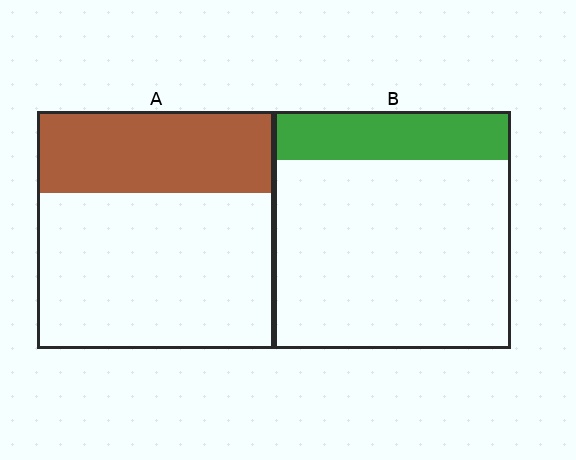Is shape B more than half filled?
No.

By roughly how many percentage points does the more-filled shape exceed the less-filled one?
By roughly 15 percentage points (A over B).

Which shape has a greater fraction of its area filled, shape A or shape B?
Shape A.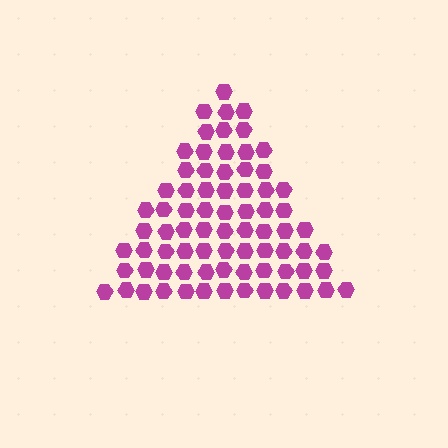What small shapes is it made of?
It is made of small hexagons.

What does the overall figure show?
The overall figure shows a triangle.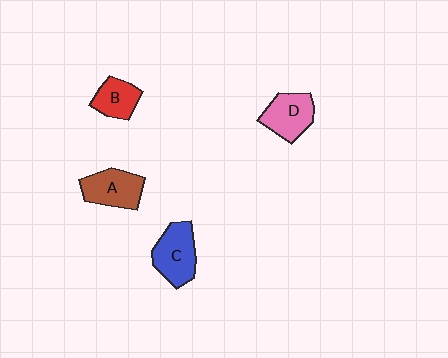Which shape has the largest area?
Shape C (blue).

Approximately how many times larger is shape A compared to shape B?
Approximately 1.4 times.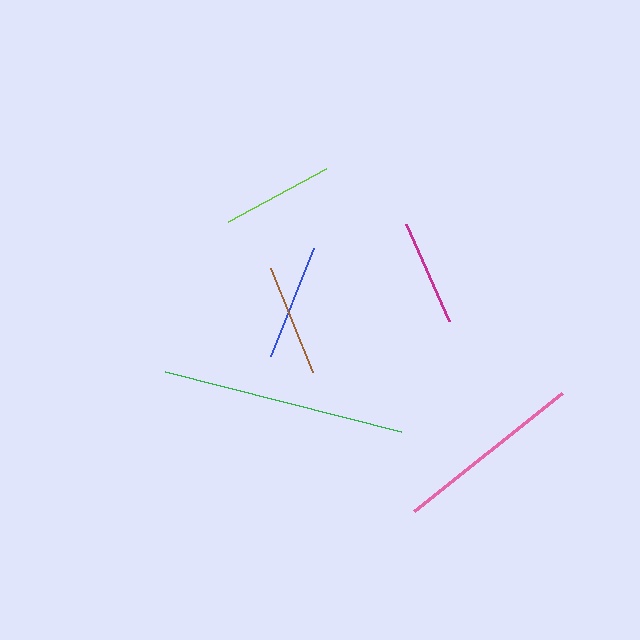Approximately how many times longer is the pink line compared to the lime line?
The pink line is approximately 1.7 times the length of the lime line.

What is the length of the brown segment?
The brown segment is approximately 112 pixels long.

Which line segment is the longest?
The green line is the longest at approximately 244 pixels.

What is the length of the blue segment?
The blue segment is approximately 117 pixels long.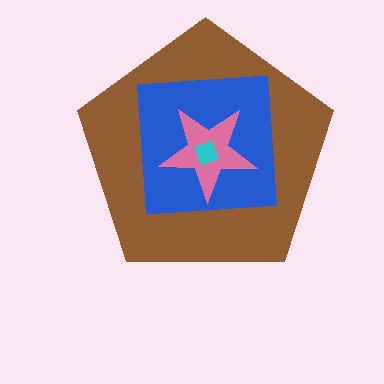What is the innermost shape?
The cyan diamond.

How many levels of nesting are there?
4.